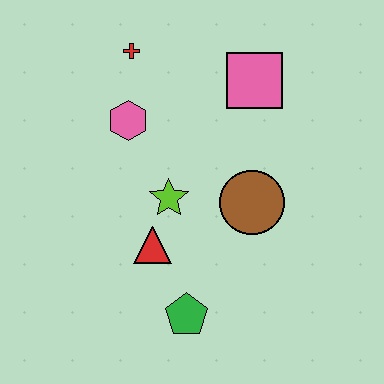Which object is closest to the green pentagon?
The red triangle is closest to the green pentagon.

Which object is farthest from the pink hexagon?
The green pentagon is farthest from the pink hexagon.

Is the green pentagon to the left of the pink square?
Yes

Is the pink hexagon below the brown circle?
No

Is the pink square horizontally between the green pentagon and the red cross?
No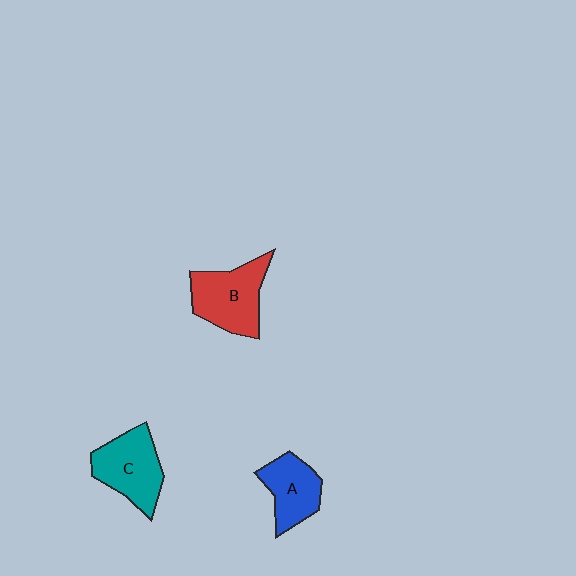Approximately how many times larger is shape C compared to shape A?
Approximately 1.3 times.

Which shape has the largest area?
Shape B (red).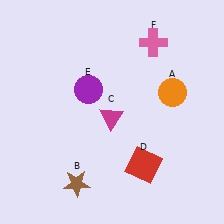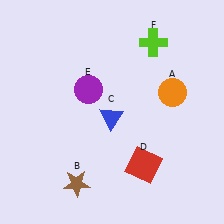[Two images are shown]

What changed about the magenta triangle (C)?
In Image 1, C is magenta. In Image 2, it changed to blue.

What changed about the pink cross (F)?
In Image 1, F is pink. In Image 2, it changed to lime.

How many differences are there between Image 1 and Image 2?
There are 2 differences between the two images.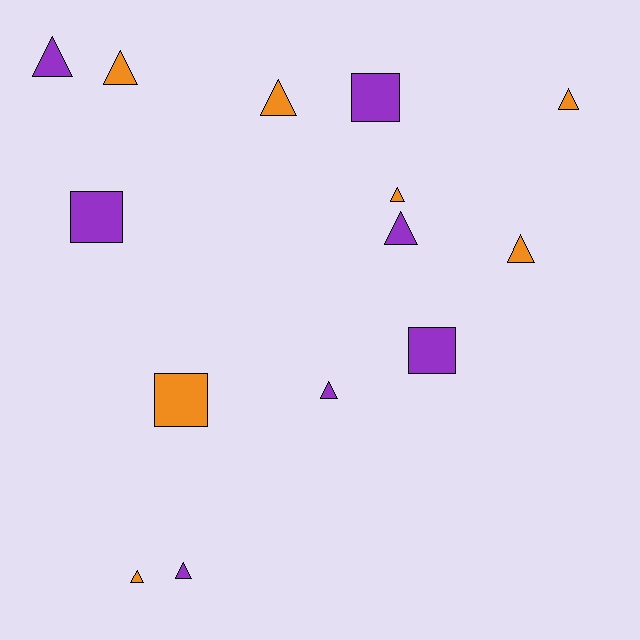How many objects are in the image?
There are 14 objects.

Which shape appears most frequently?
Triangle, with 10 objects.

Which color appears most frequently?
Purple, with 7 objects.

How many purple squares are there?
There are 3 purple squares.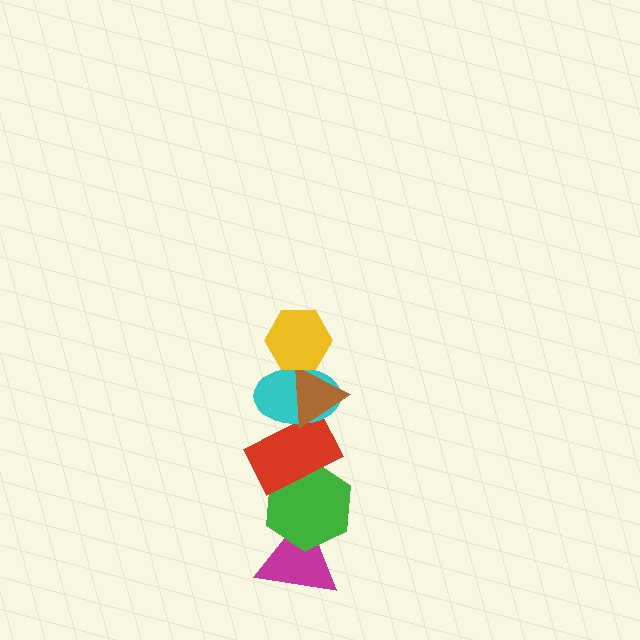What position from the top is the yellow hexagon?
The yellow hexagon is 1st from the top.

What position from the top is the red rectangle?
The red rectangle is 4th from the top.